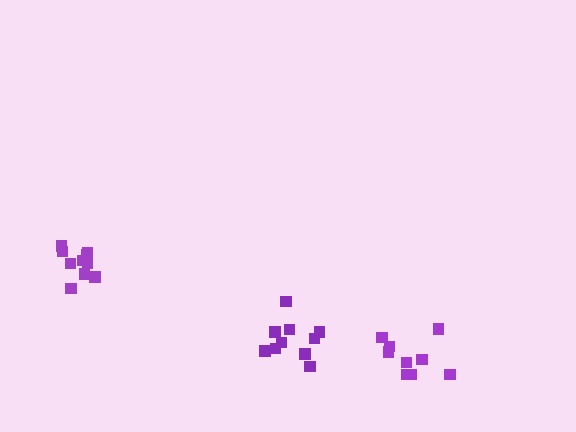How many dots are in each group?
Group 1: 9 dots, Group 2: 10 dots, Group 3: 10 dots (29 total).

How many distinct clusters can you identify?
There are 3 distinct clusters.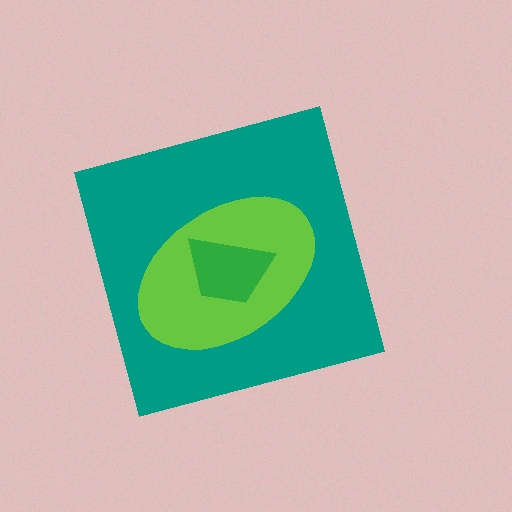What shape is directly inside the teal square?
The lime ellipse.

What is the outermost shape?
The teal square.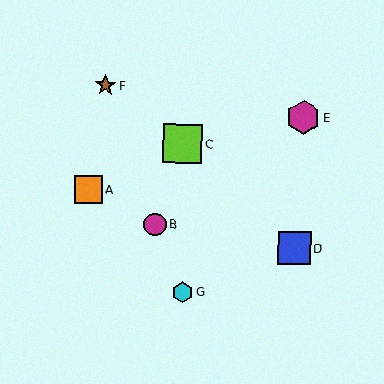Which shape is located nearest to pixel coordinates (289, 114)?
The magenta hexagon (labeled E) at (304, 118) is nearest to that location.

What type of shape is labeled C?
Shape C is a lime square.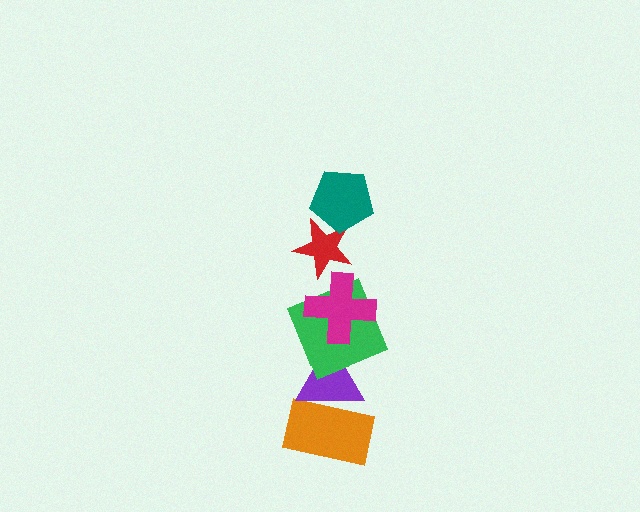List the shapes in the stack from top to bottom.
From top to bottom: the teal pentagon, the red star, the magenta cross, the green square, the purple triangle, the orange rectangle.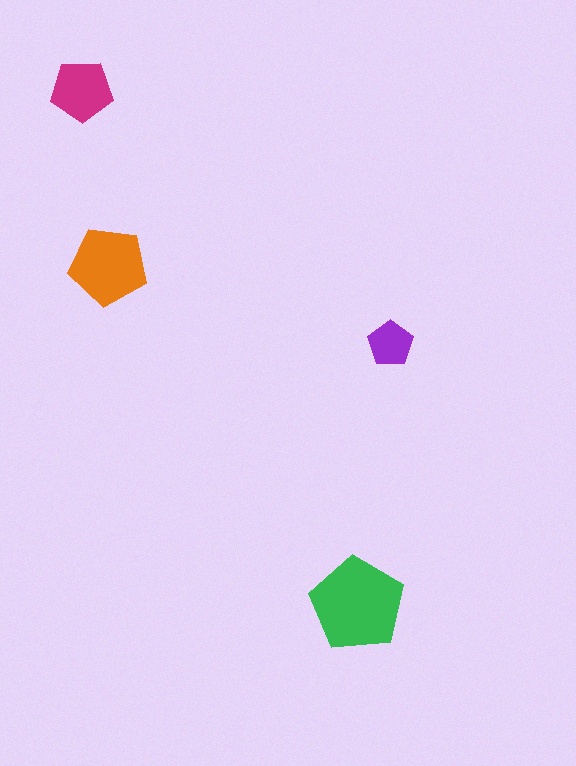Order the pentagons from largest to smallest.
the green one, the orange one, the magenta one, the purple one.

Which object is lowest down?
The green pentagon is bottommost.